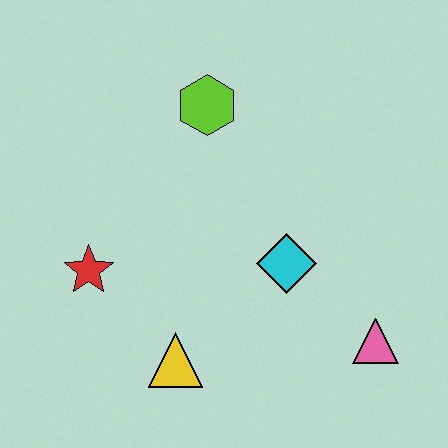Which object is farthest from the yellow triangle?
The lime hexagon is farthest from the yellow triangle.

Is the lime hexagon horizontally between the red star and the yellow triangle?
No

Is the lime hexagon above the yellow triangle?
Yes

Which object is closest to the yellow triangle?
The red star is closest to the yellow triangle.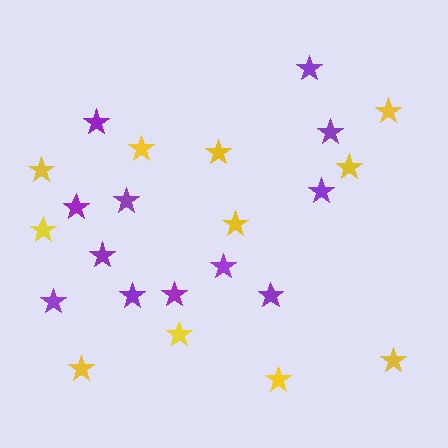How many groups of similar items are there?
There are 2 groups: one group of yellow stars (11) and one group of purple stars (12).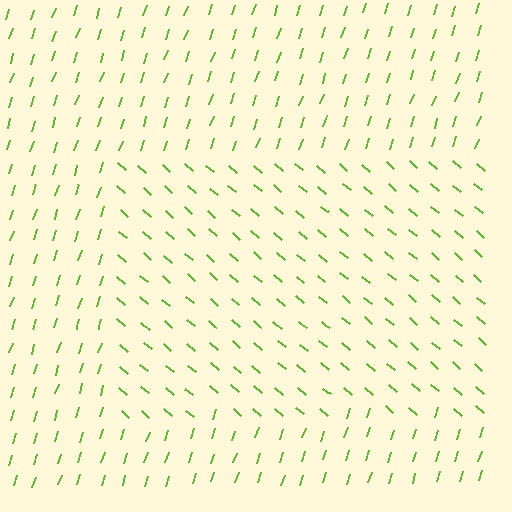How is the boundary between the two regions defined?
The boundary is defined purely by a change in line orientation (approximately 67 degrees difference). All lines are the same color and thickness.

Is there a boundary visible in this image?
Yes, there is a texture boundary formed by a change in line orientation.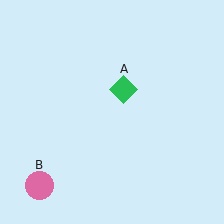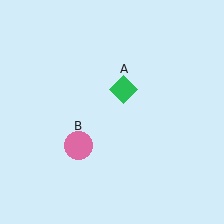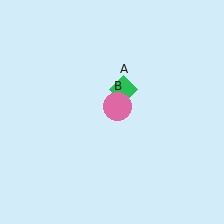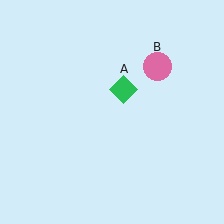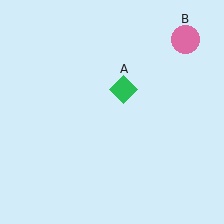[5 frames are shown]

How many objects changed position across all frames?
1 object changed position: pink circle (object B).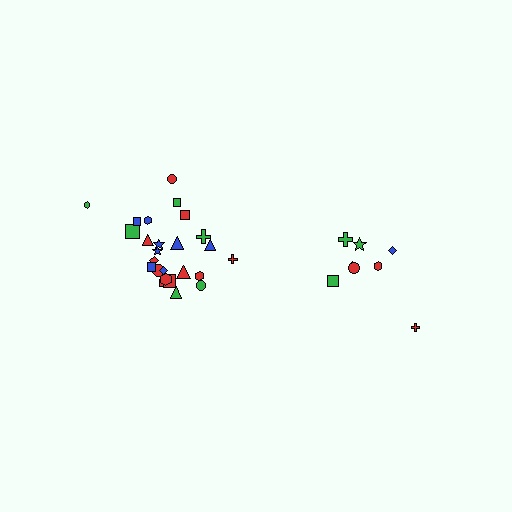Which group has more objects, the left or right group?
The left group.